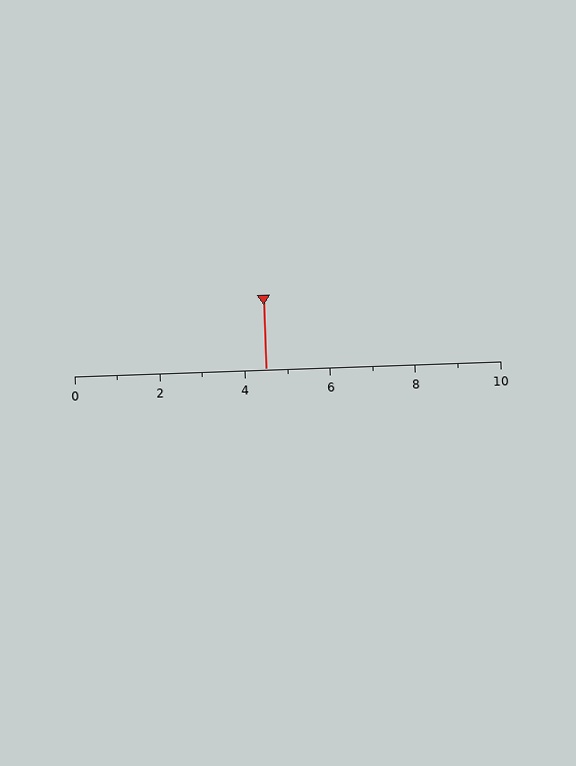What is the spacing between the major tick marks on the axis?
The major ticks are spaced 2 apart.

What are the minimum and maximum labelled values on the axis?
The axis runs from 0 to 10.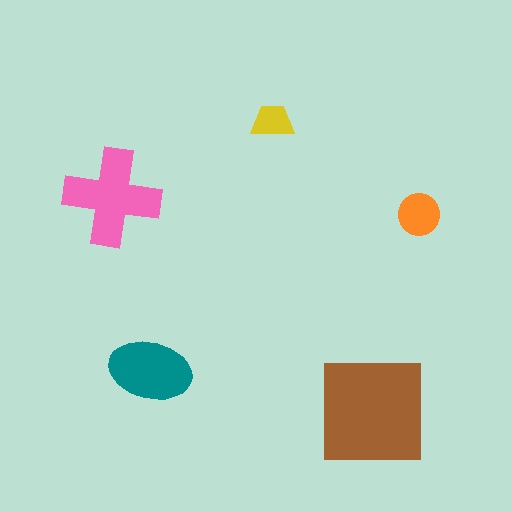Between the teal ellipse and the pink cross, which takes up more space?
The pink cross.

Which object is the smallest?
The yellow trapezoid.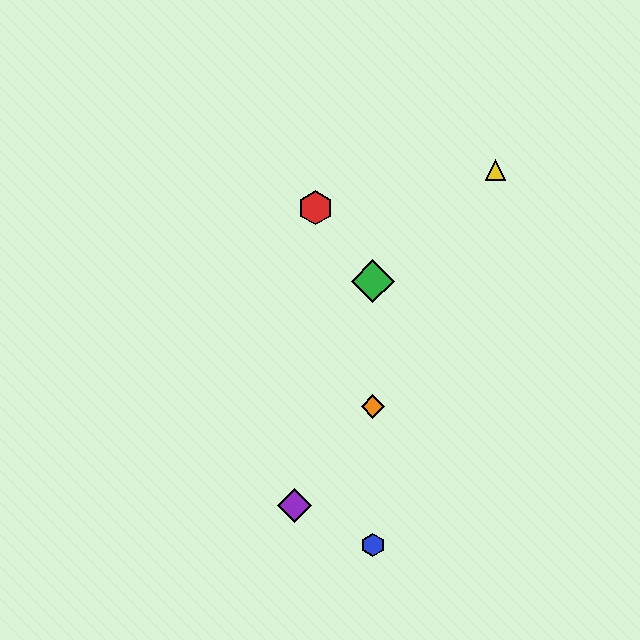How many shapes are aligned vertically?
3 shapes (the blue hexagon, the green diamond, the orange diamond) are aligned vertically.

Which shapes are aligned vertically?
The blue hexagon, the green diamond, the orange diamond are aligned vertically.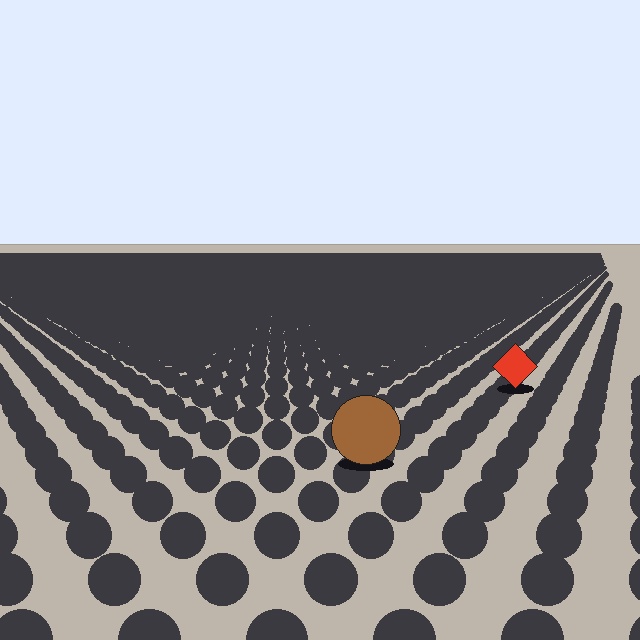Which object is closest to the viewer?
The brown circle is closest. The texture marks near it are larger and more spread out.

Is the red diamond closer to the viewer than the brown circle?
No. The brown circle is closer — you can tell from the texture gradient: the ground texture is coarser near it.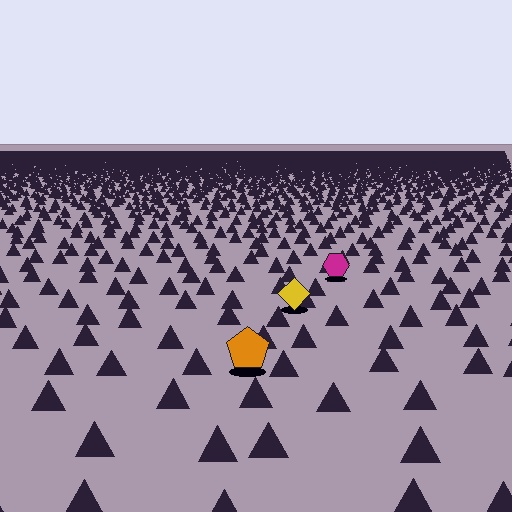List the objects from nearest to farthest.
From nearest to farthest: the orange pentagon, the yellow diamond, the magenta hexagon.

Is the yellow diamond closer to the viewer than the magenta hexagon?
Yes. The yellow diamond is closer — you can tell from the texture gradient: the ground texture is coarser near it.